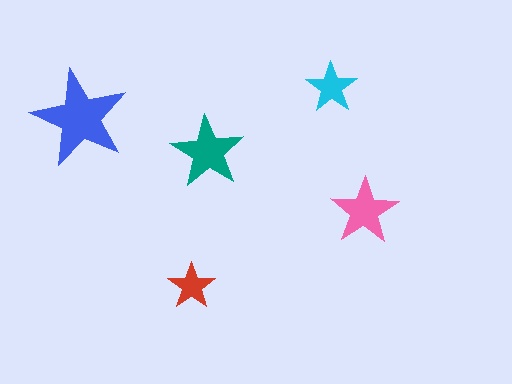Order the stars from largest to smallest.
the blue one, the teal one, the pink one, the cyan one, the red one.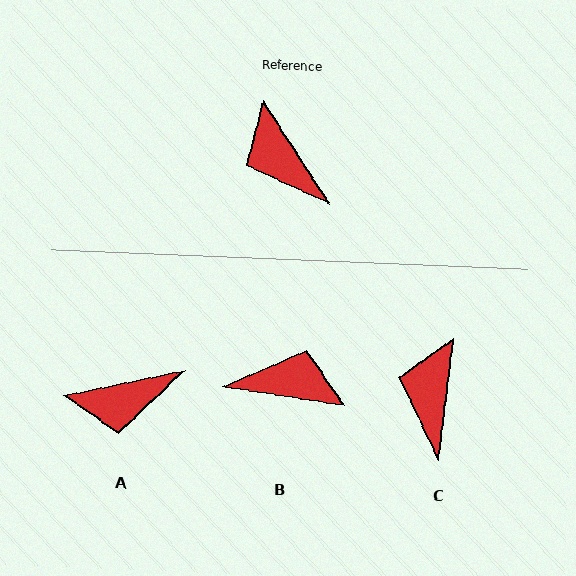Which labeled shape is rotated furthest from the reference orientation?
B, about 131 degrees away.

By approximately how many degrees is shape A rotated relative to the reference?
Approximately 69 degrees counter-clockwise.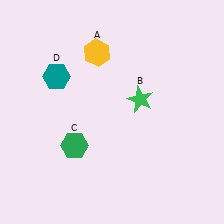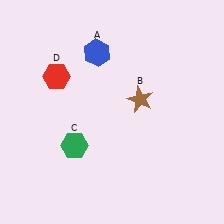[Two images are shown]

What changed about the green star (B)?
In Image 1, B is green. In Image 2, it changed to brown.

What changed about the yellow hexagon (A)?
In Image 1, A is yellow. In Image 2, it changed to blue.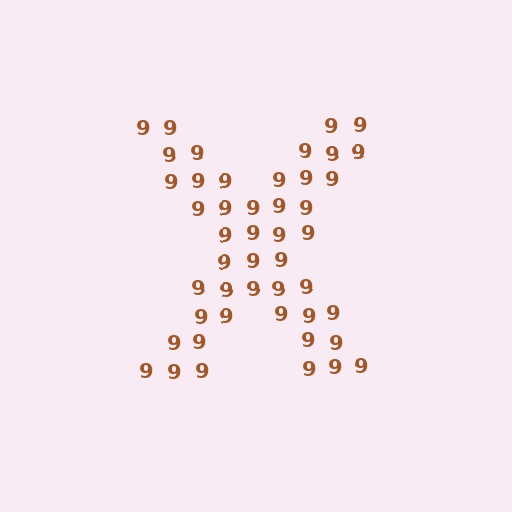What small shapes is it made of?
It is made of small digit 9's.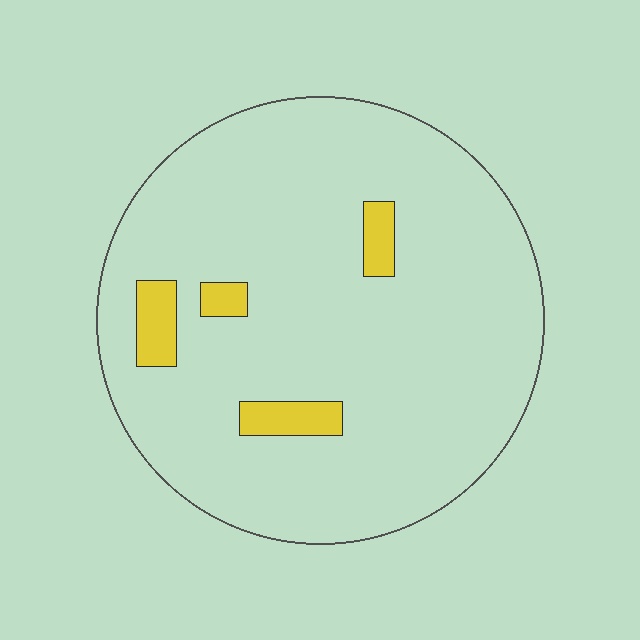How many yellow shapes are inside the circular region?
4.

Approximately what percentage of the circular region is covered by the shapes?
Approximately 5%.